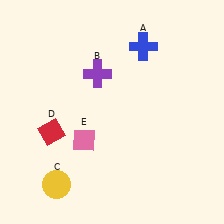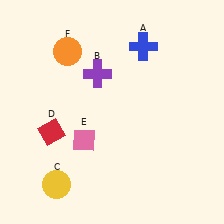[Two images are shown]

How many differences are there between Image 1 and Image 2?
There is 1 difference between the two images.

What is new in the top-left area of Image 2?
An orange circle (F) was added in the top-left area of Image 2.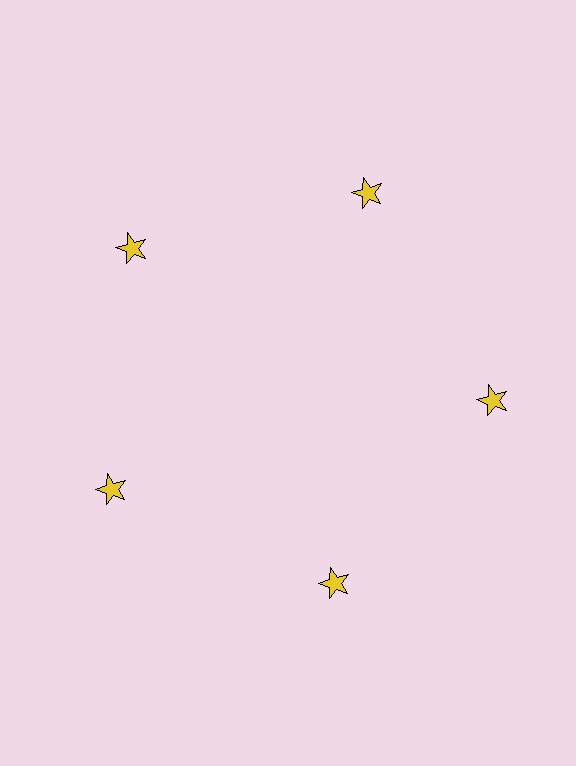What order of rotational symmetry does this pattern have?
This pattern has 5-fold rotational symmetry.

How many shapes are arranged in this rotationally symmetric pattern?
There are 5 shapes, arranged in 5 groups of 1.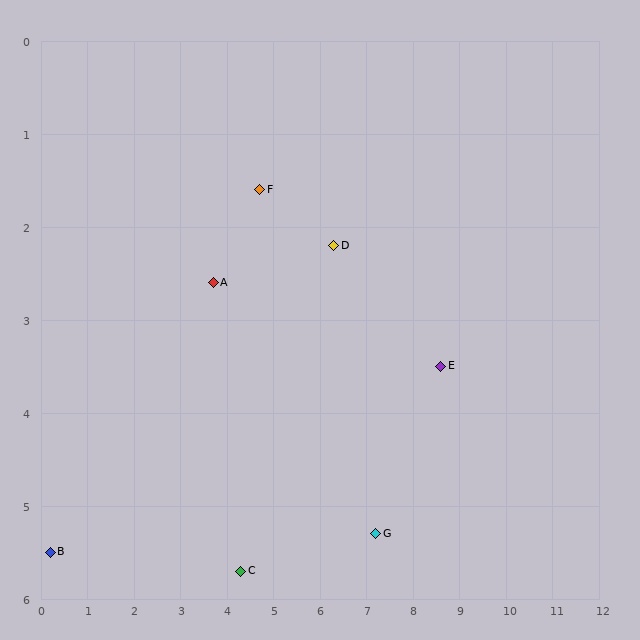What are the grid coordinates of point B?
Point B is at approximately (0.2, 5.5).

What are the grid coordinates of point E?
Point E is at approximately (8.6, 3.5).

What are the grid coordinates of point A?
Point A is at approximately (3.7, 2.6).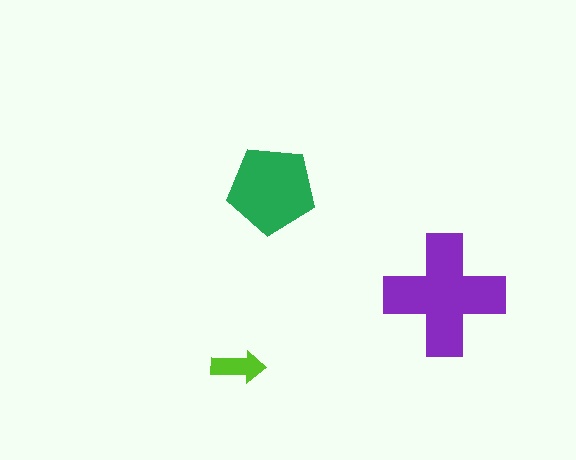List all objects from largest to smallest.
The purple cross, the green pentagon, the lime arrow.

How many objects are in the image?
There are 3 objects in the image.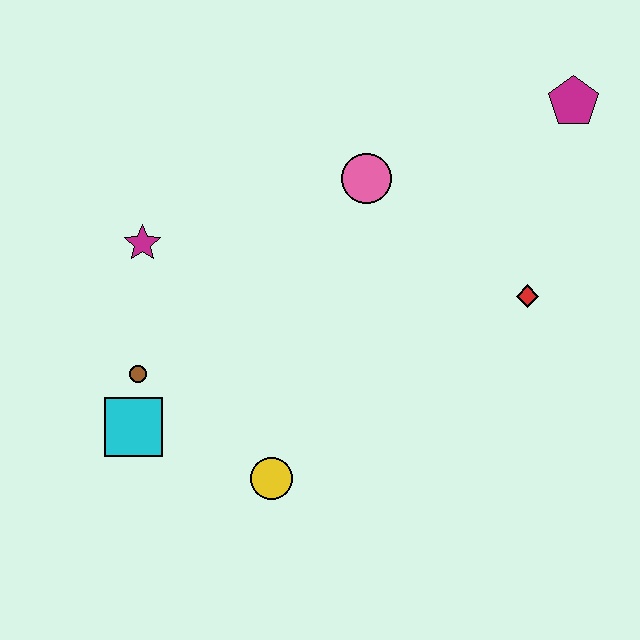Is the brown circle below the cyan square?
No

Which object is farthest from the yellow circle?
The magenta pentagon is farthest from the yellow circle.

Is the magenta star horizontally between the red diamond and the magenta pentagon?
No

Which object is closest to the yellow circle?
The cyan square is closest to the yellow circle.